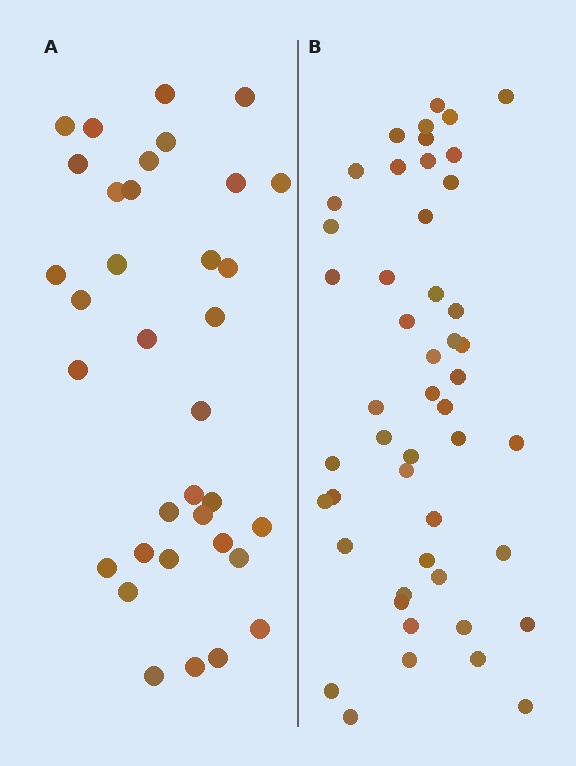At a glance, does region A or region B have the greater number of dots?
Region B (the right region) has more dots.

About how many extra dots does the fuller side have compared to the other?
Region B has approximately 15 more dots than region A.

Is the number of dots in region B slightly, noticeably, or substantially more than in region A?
Region B has noticeably more, but not dramatically so. The ratio is roughly 1.4 to 1.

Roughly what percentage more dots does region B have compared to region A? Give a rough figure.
About 40% more.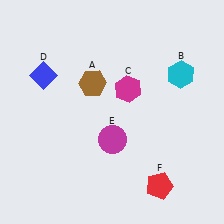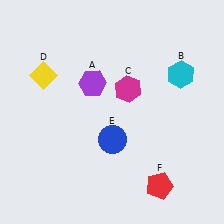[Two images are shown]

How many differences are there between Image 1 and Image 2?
There are 3 differences between the two images.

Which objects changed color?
A changed from brown to purple. D changed from blue to yellow. E changed from magenta to blue.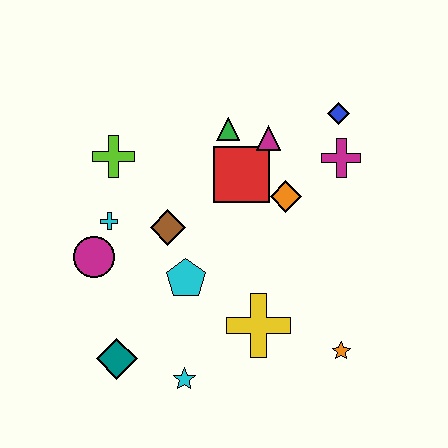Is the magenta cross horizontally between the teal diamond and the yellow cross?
No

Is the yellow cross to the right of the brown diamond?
Yes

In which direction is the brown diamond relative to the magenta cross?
The brown diamond is to the left of the magenta cross.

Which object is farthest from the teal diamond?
The blue diamond is farthest from the teal diamond.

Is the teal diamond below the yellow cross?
Yes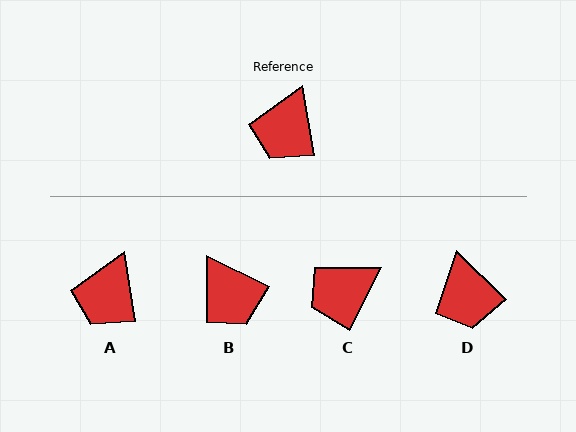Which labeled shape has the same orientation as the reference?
A.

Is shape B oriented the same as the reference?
No, it is off by about 55 degrees.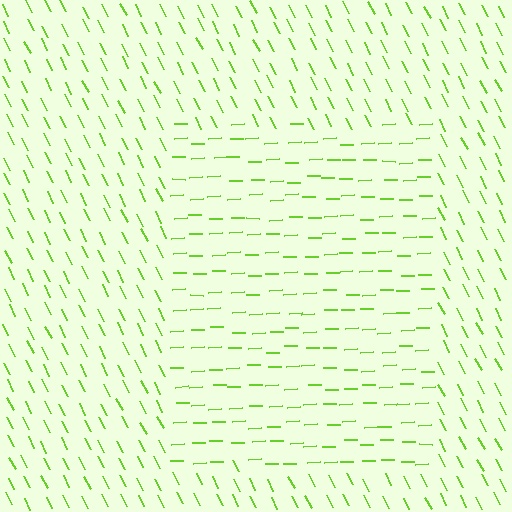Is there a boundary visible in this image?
Yes, there is a texture boundary formed by a change in line orientation.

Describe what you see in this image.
The image is filled with small lime line segments. A rectangle region in the image has lines oriented differently from the surrounding lines, creating a visible texture boundary.